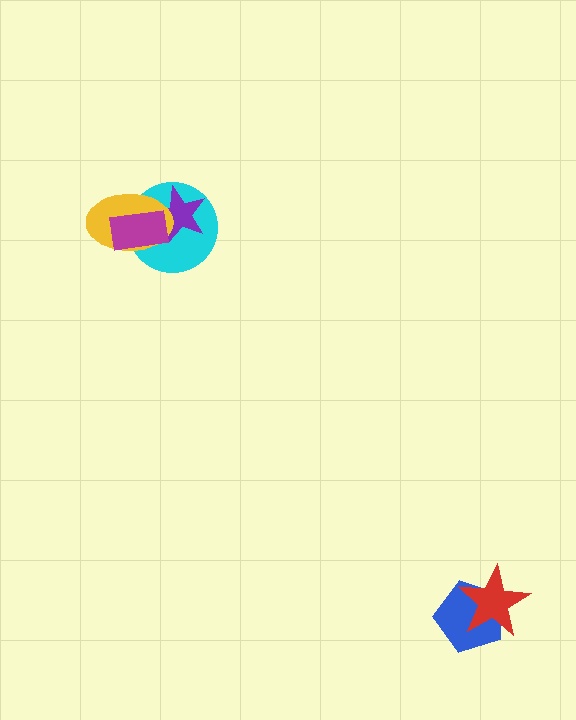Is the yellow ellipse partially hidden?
Yes, it is partially covered by another shape.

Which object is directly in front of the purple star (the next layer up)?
The yellow ellipse is directly in front of the purple star.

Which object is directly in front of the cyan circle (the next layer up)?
The purple star is directly in front of the cyan circle.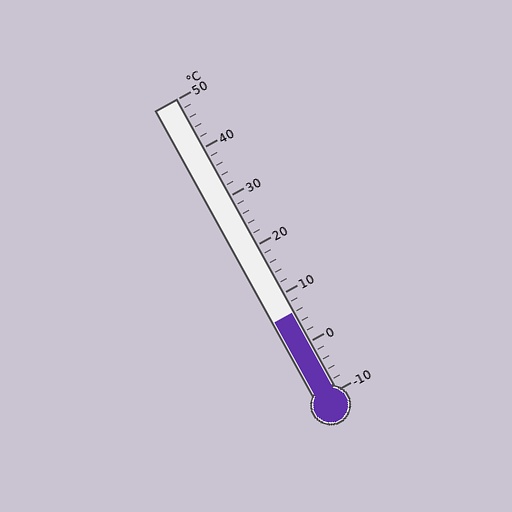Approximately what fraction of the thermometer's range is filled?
The thermometer is filled to approximately 25% of its range.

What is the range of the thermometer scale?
The thermometer scale ranges from -10°C to 50°C.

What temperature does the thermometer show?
The thermometer shows approximately 6°C.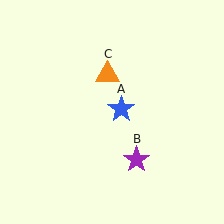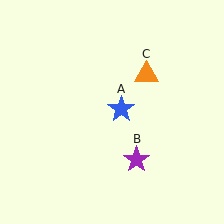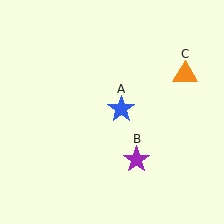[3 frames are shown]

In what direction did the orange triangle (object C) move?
The orange triangle (object C) moved right.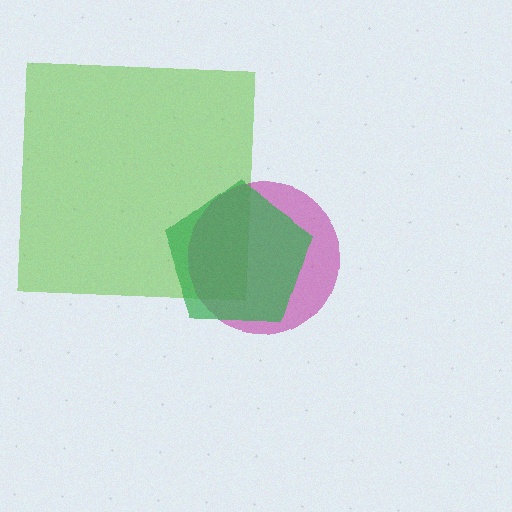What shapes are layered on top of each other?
The layered shapes are: a lime square, a magenta circle, a green pentagon.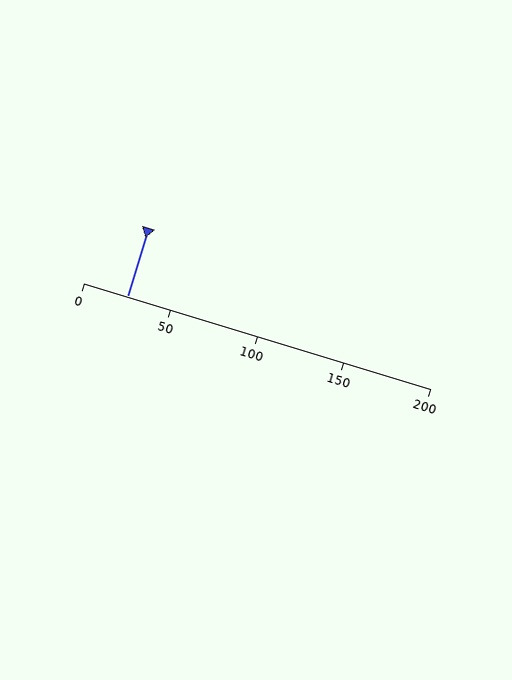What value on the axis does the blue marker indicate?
The marker indicates approximately 25.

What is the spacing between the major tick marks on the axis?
The major ticks are spaced 50 apart.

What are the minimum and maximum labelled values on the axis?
The axis runs from 0 to 200.